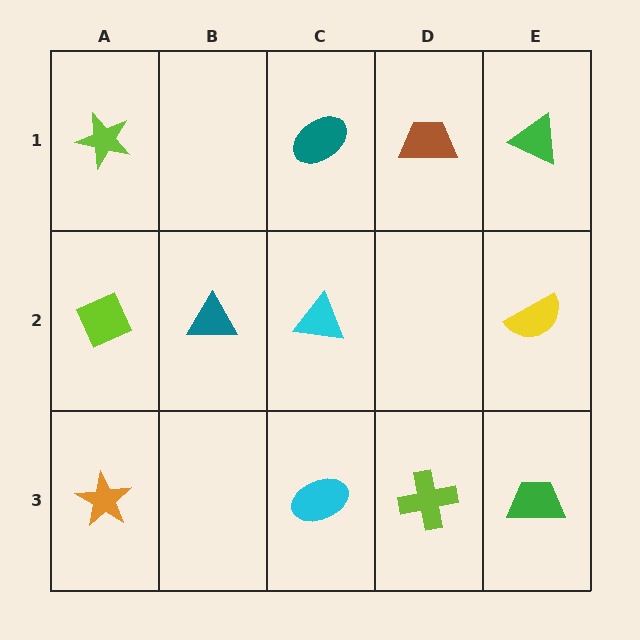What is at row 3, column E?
A green trapezoid.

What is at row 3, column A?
An orange star.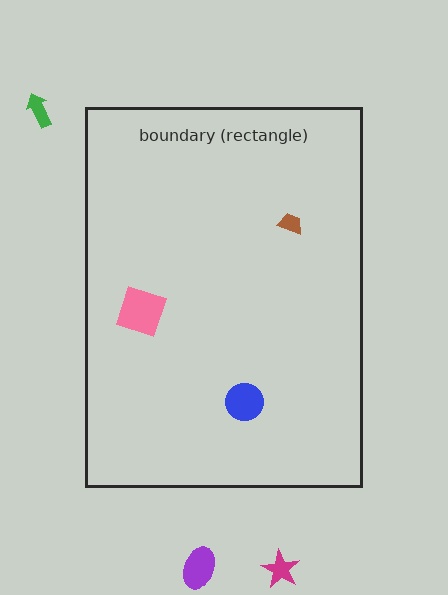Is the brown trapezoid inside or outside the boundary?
Inside.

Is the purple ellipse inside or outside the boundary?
Outside.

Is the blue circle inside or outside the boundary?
Inside.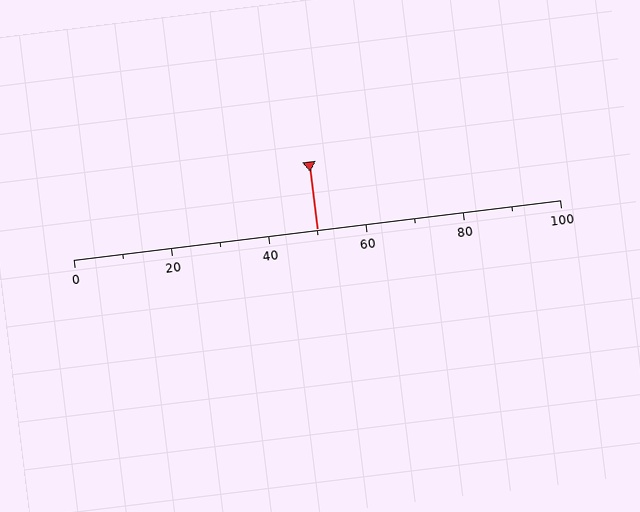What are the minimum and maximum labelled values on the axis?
The axis runs from 0 to 100.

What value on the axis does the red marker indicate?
The marker indicates approximately 50.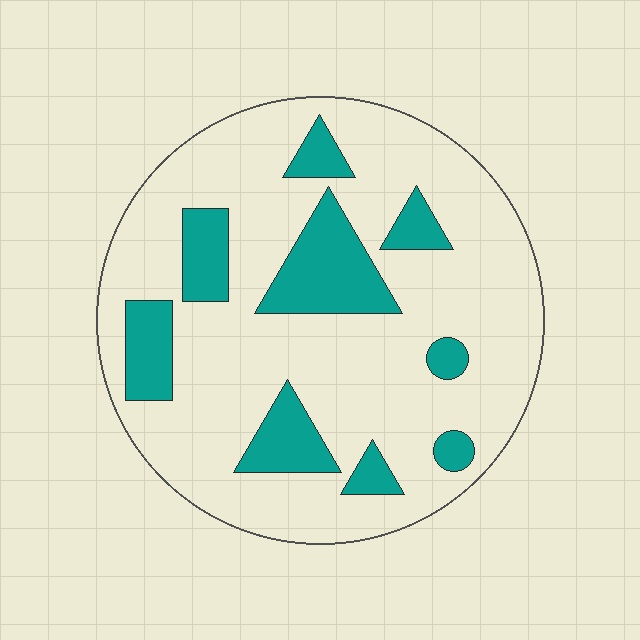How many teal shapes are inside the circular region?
9.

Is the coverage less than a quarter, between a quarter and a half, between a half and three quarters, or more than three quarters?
Less than a quarter.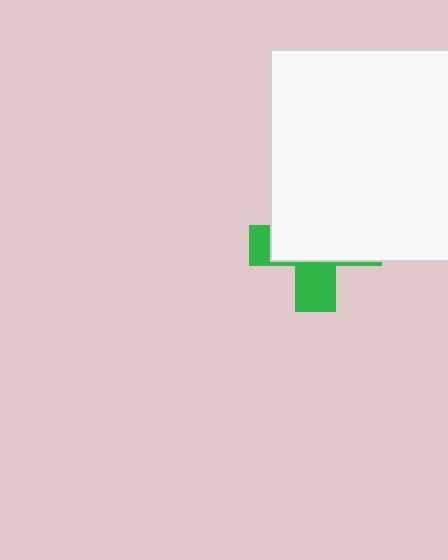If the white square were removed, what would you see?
You would see the complete green cross.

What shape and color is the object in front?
The object in front is a white square.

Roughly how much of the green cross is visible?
A small part of it is visible (roughly 34%).